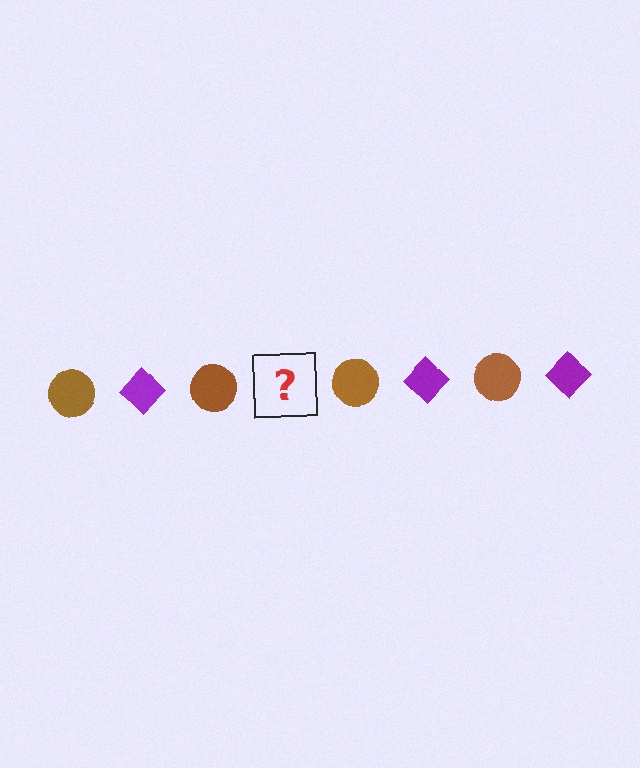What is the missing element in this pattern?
The missing element is a purple diamond.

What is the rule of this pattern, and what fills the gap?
The rule is that the pattern alternates between brown circle and purple diamond. The gap should be filled with a purple diamond.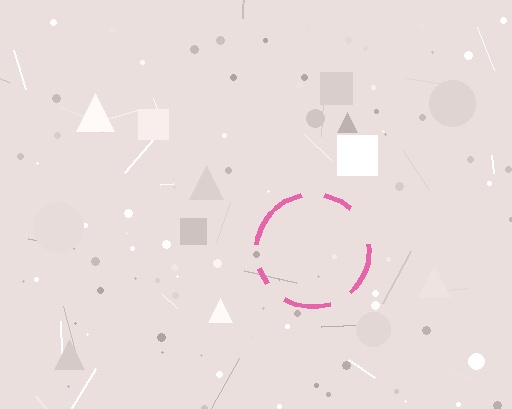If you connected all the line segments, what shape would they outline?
They would outline a circle.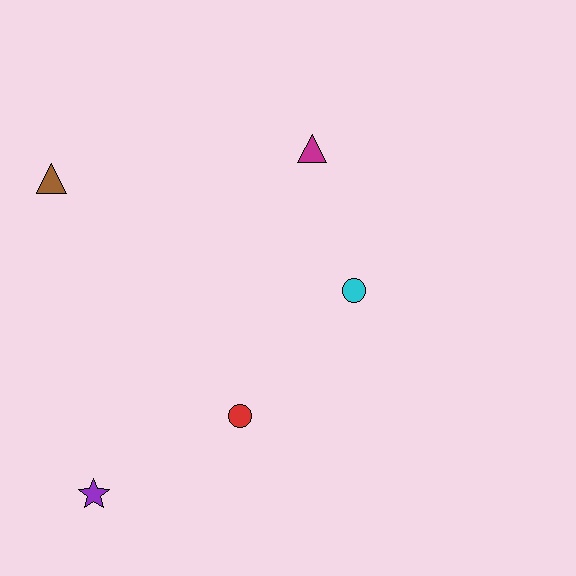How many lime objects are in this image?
There are no lime objects.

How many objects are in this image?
There are 5 objects.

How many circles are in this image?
There are 2 circles.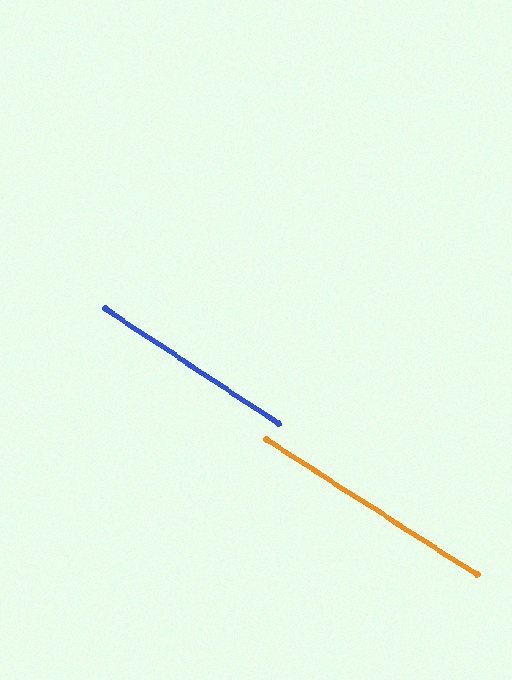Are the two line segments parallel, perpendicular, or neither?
Parallel — their directions differ by only 0.9°.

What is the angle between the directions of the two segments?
Approximately 1 degree.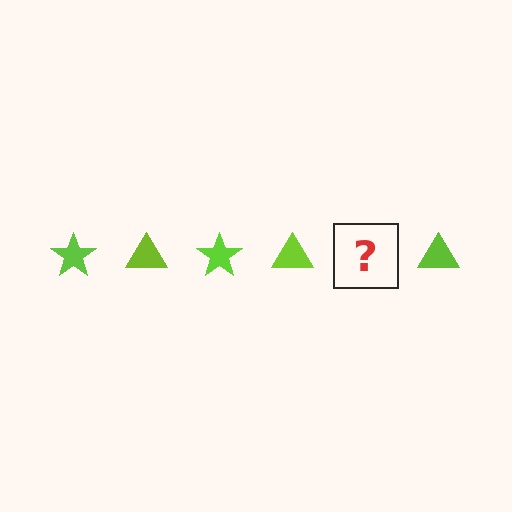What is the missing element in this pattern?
The missing element is a lime star.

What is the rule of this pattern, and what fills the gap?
The rule is that the pattern cycles through star, triangle shapes in lime. The gap should be filled with a lime star.